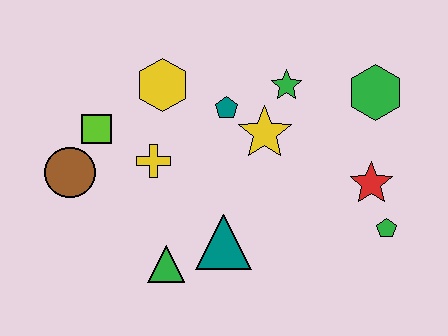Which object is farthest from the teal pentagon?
The green pentagon is farthest from the teal pentagon.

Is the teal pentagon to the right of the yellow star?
No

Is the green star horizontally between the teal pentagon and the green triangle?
No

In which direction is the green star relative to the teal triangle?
The green star is above the teal triangle.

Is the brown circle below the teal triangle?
No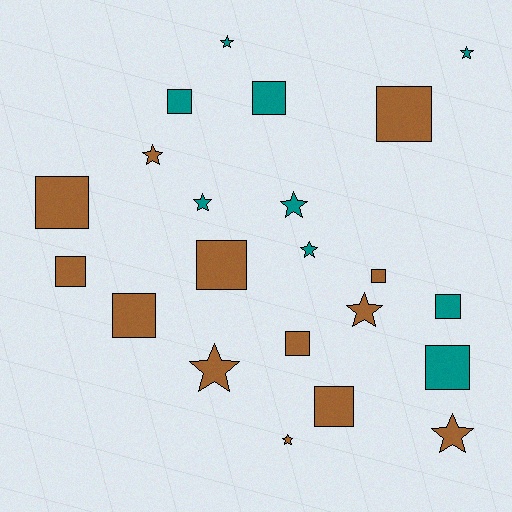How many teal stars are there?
There are 5 teal stars.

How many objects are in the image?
There are 22 objects.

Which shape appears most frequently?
Square, with 12 objects.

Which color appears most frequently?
Brown, with 13 objects.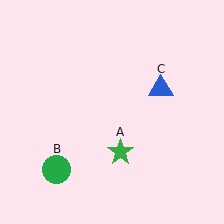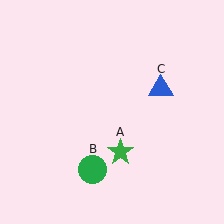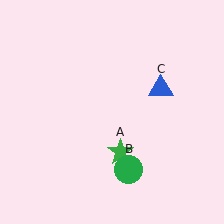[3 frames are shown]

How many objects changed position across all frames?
1 object changed position: green circle (object B).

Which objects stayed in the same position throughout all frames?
Green star (object A) and blue triangle (object C) remained stationary.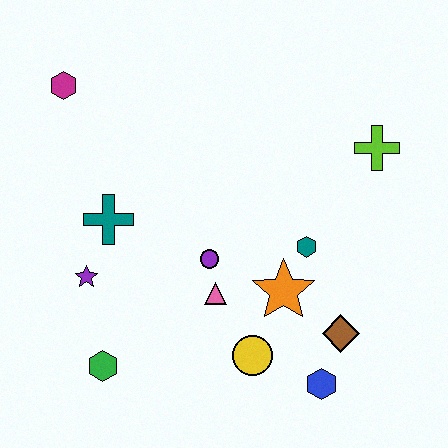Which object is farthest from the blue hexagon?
The magenta hexagon is farthest from the blue hexagon.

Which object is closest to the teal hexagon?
The orange star is closest to the teal hexagon.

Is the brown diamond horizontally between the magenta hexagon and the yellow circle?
No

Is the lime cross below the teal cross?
No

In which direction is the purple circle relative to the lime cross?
The purple circle is to the left of the lime cross.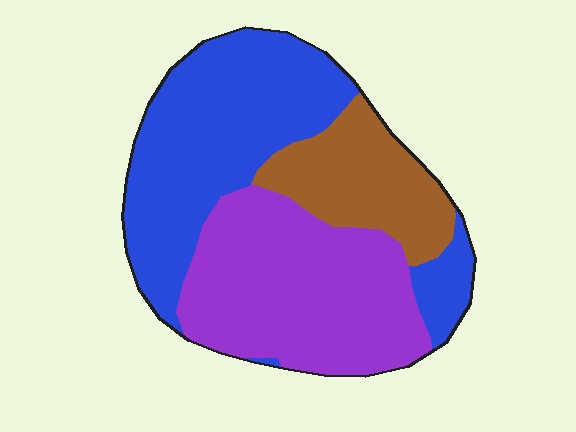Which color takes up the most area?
Blue, at roughly 45%.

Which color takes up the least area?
Brown, at roughly 20%.